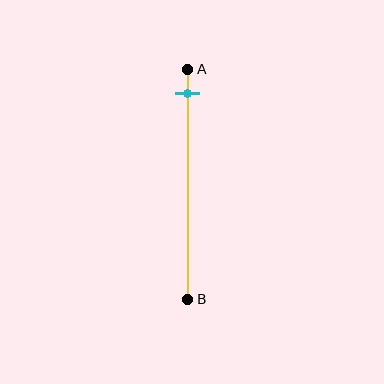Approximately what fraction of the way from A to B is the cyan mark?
The cyan mark is approximately 10% of the way from A to B.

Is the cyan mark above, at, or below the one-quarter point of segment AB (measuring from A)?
The cyan mark is above the one-quarter point of segment AB.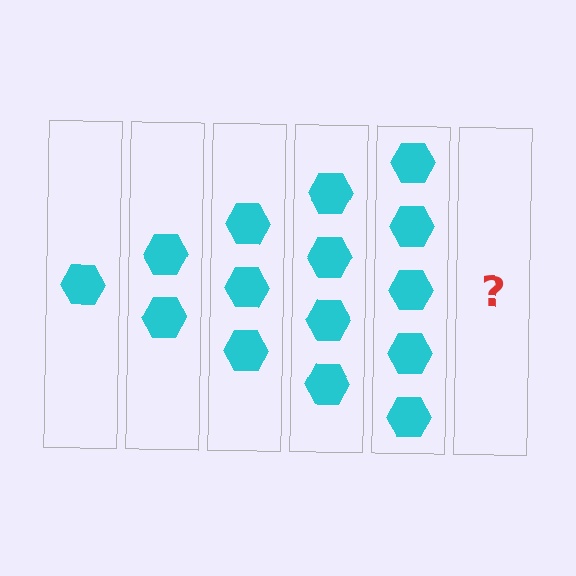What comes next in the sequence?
The next element should be 6 hexagons.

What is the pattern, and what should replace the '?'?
The pattern is that each step adds one more hexagon. The '?' should be 6 hexagons.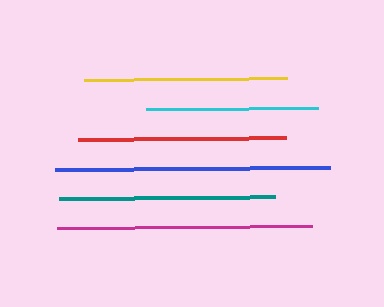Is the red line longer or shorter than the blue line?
The blue line is longer than the red line.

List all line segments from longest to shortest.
From longest to shortest: blue, magenta, teal, red, yellow, cyan.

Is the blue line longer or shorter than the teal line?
The blue line is longer than the teal line.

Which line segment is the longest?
The blue line is the longest at approximately 276 pixels.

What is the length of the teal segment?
The teal segment is approximately 216 pixels long.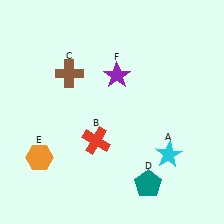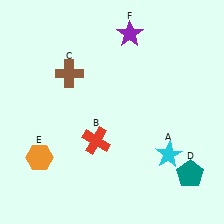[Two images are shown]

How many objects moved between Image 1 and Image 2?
2 objects moved between the two images.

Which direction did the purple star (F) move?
The purple star (F) moved up.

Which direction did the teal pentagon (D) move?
The teal pentagon (D) moved right.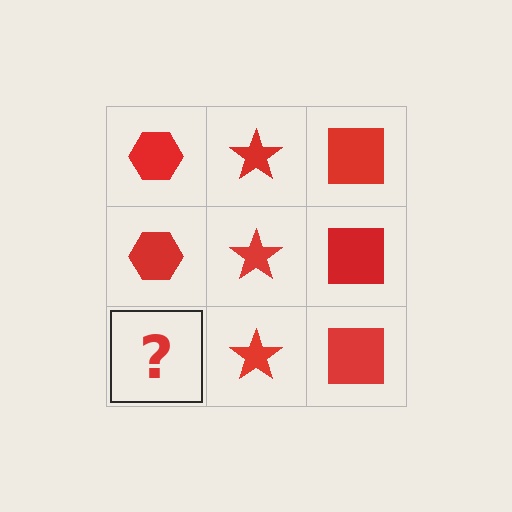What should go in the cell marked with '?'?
The missing cell should contain a red hexagon.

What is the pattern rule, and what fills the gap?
The rule is that each column has a consistent shape. The gap should be filled with a red hexagon.